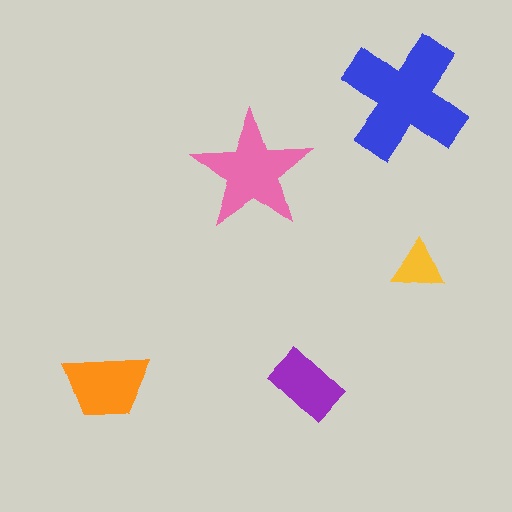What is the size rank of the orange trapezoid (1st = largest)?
3rd.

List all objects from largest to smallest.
The blue cross, the pink star, the orange trapezoid, the purple rectangle, the yellow triangle.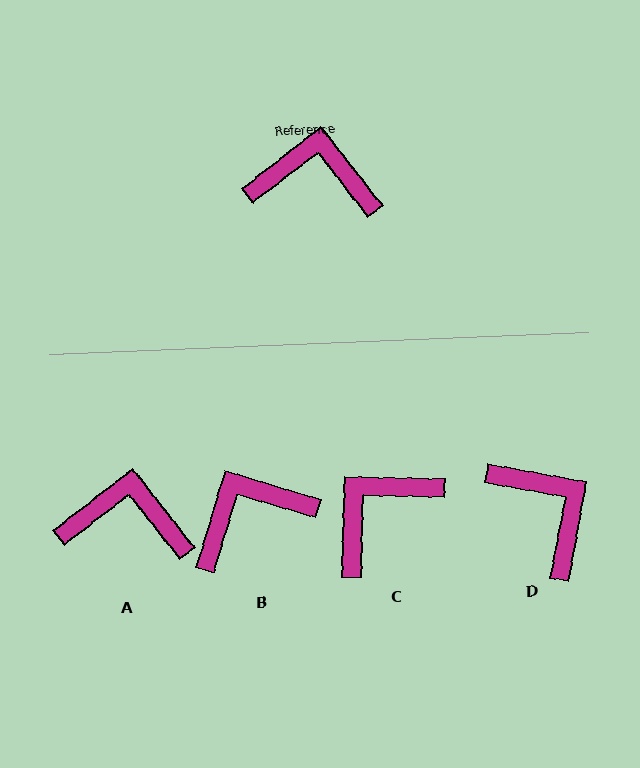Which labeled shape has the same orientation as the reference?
A.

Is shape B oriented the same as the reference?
No, it is off by about 36 degrees.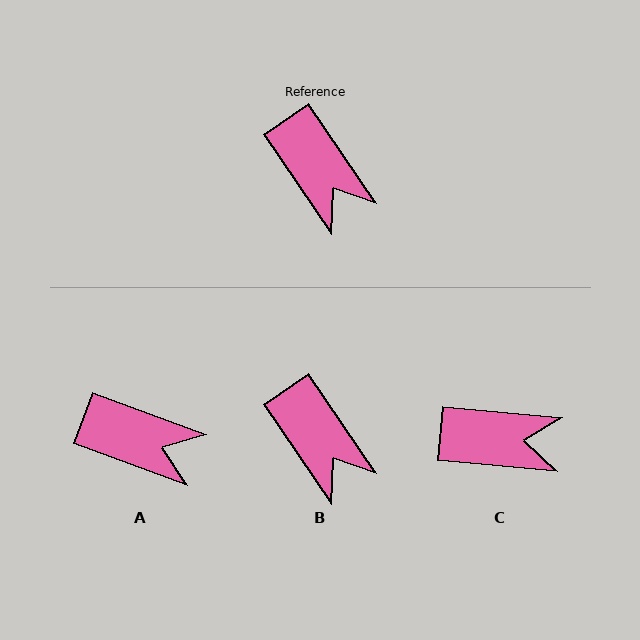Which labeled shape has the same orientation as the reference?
B.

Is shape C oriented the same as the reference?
No, it is off by about 50 degrees.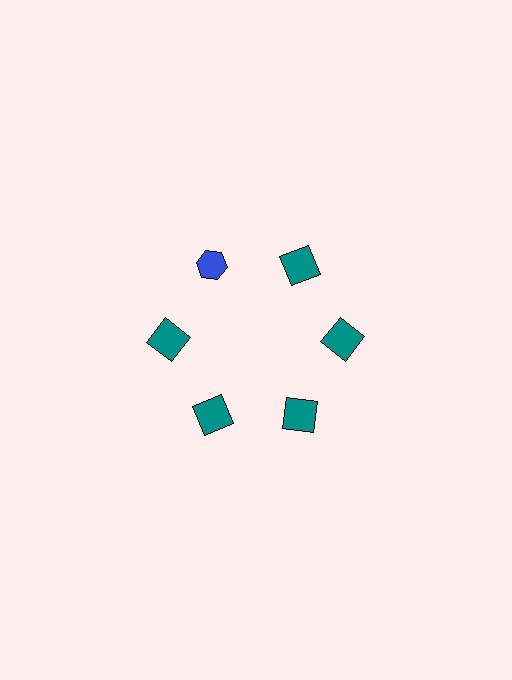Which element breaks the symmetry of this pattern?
The blue hexagon at roughly the 11 o'clock position breaks the symmetry. All other shapes are teal squares.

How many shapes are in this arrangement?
There are 6 shapes arranged in a ring pattern.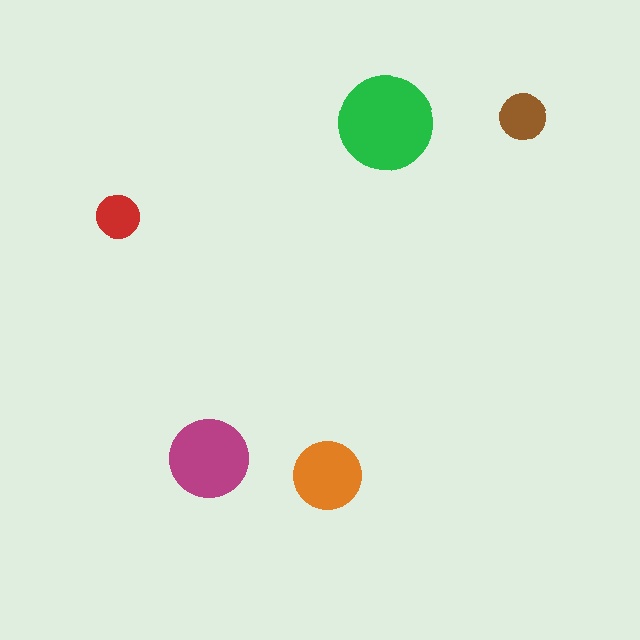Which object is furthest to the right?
The brown circle is rightmost.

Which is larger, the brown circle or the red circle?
The brown one.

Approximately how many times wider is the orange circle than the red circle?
About 1.5 times wider.